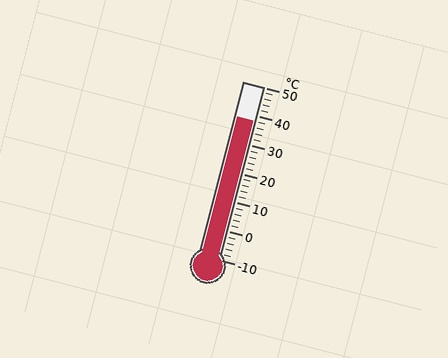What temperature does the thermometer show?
The thermometer shows approximately 38°C.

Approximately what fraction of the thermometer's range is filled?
The thermometer is filled to approximately 80% of its range.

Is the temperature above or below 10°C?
The temperature is above 10°C.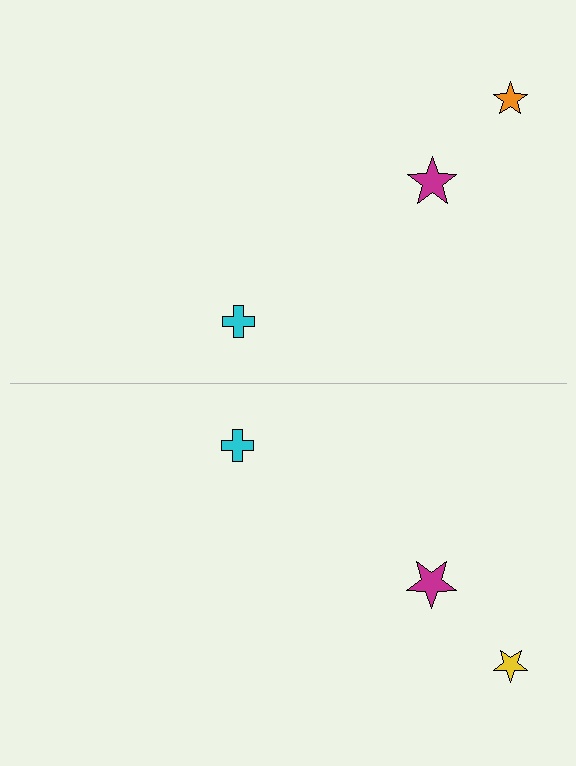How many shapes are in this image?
There are 6 shapes in this image.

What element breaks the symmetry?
The yellow star on the bottom side breaks the symmetry — its mirror counterpart is orange.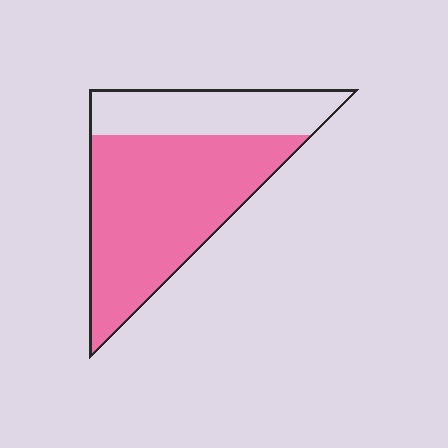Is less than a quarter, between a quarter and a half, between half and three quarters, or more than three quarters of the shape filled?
Between half and three quarters.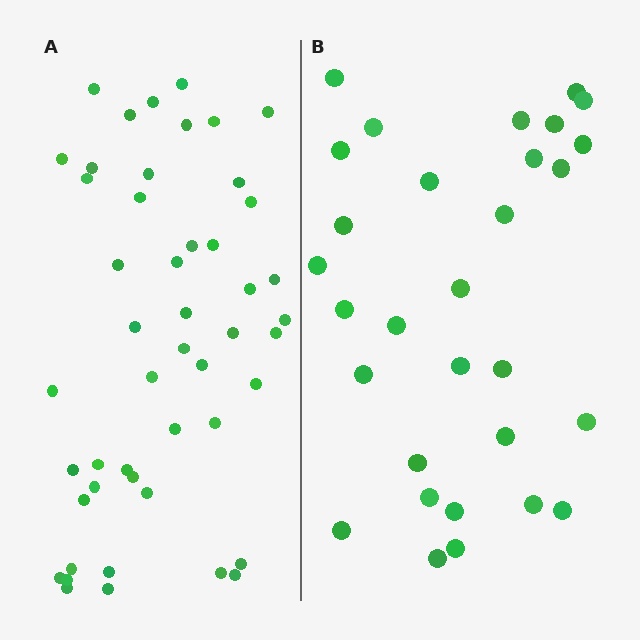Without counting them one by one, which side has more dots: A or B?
Region A (the left region) has more dots.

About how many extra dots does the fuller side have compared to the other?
Region A has approximately 20 more dots than region B.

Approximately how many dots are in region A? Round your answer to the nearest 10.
About 50 dots. (The exact count is 48, which rounds to 50.)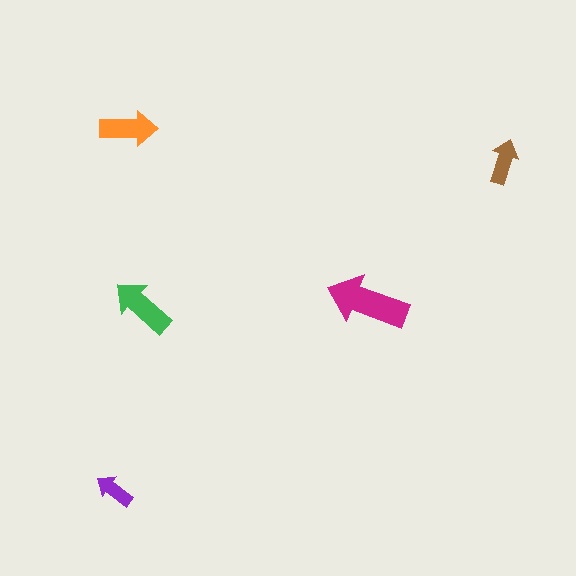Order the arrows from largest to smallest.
the magenta one, the green one, the orange one, the brown one, the purple one.